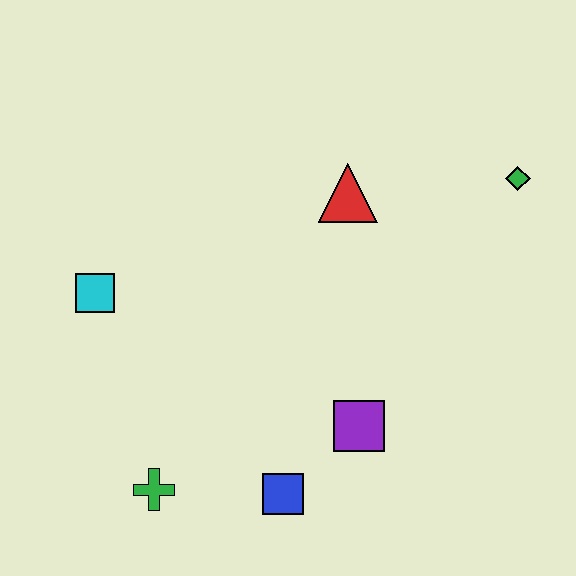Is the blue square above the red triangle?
No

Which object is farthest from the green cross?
The green diamond is farthest from the green cross.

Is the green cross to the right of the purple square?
No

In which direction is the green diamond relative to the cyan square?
The green diamond is to the right of the cyan square.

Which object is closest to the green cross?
The blue square is closest to the green cross.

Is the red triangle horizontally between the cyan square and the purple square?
Yes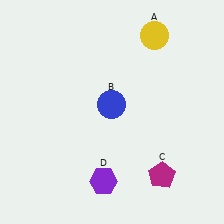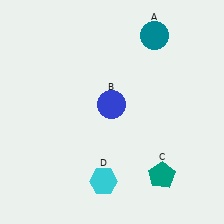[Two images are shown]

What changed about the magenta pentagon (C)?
In Image 1, C is magenta. In Image 2, it changed to teal.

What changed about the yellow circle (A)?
In Image 1, A is yellow. In Image 2, it changed to teal.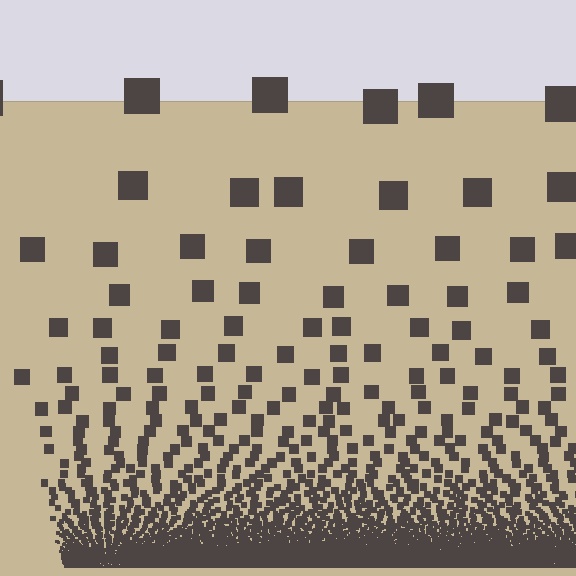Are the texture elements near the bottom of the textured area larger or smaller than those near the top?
Smaller. The gradient is inverted — elements near the bottom are smaller and denser.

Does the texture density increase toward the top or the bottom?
Density increases toward the bottom.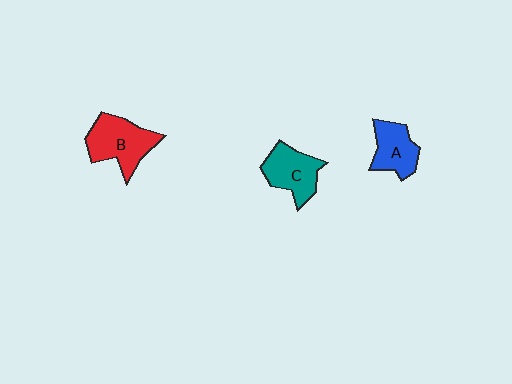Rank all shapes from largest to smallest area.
From largest to smallest: B (red), C (teal), A (blue).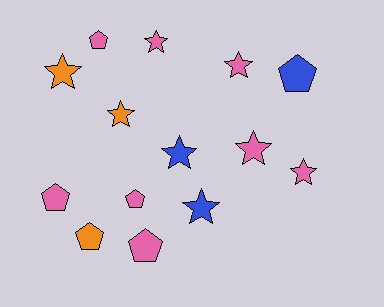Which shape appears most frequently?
Star, with 8 objects.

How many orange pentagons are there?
There is 1 orange pentagon.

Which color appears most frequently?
Pink, with 8 objects.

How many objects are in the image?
There are 14 objects.